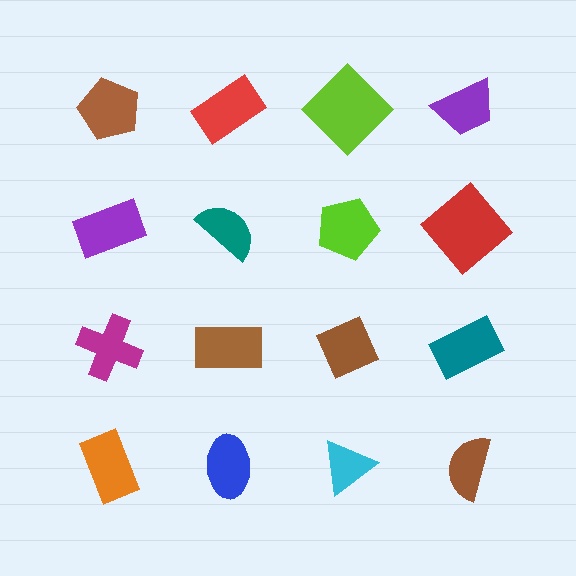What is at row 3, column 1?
A magenta cross.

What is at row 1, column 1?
A brown pentagon.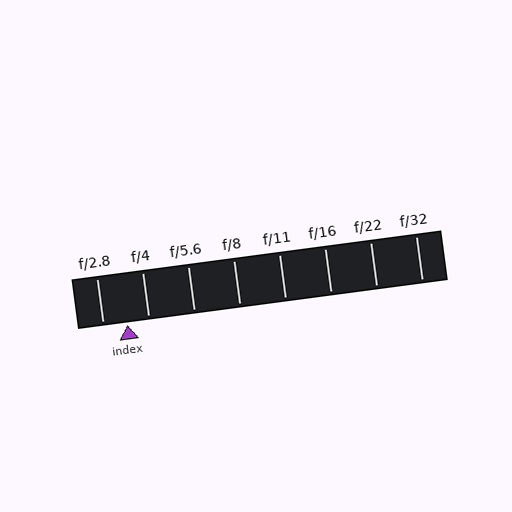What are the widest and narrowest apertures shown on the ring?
The widest aperture shown is f/2.8 and the narrowest is f/32.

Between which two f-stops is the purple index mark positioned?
The index mark is between f/2.8 and f/4.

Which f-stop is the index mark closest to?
The index mark is closest to f/4.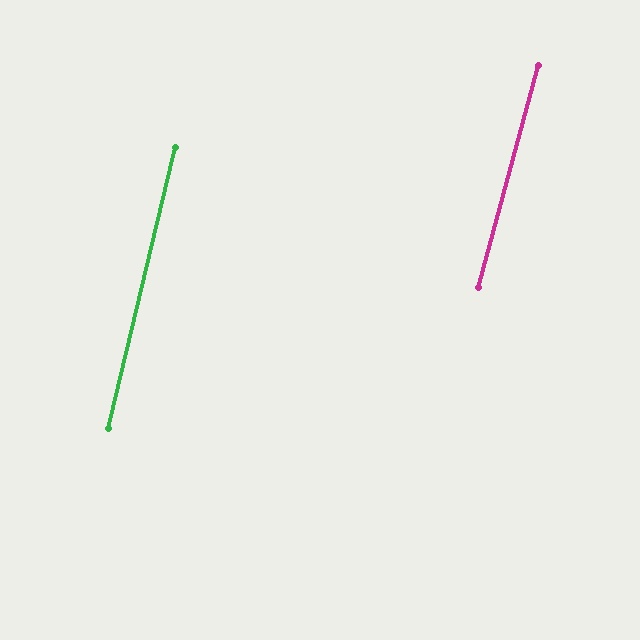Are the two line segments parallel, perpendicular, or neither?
Parallel — their directions differ by only 1.8°.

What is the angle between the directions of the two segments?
Approximately 2 degrees.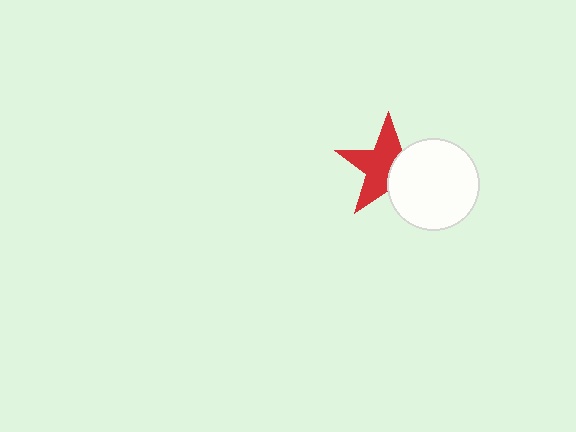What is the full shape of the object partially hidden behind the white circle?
The partially hidden object is a red star.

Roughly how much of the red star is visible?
About half of it is visible (roughly 61%).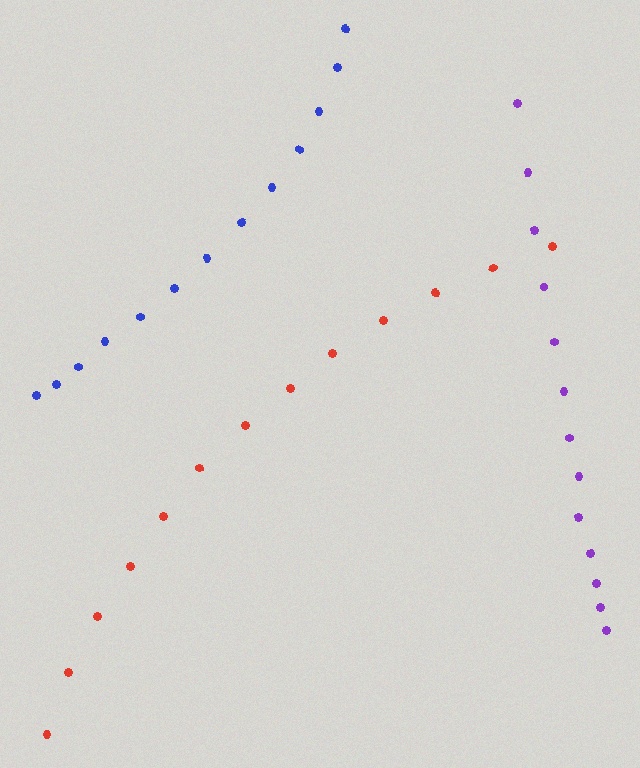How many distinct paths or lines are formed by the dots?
There are 3 distinct paths.